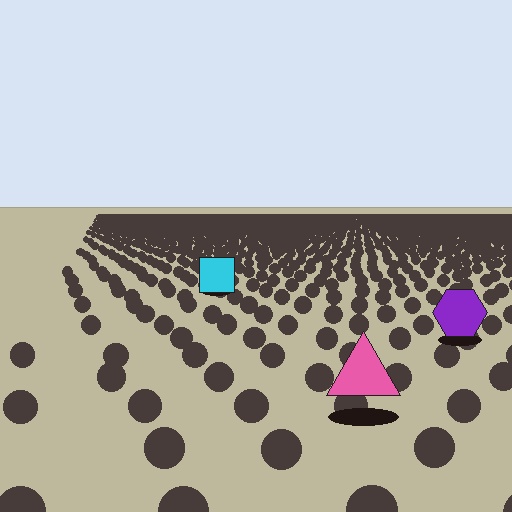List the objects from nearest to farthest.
From nearest to farthest: the pink triangle, the purple hexagon, the cyan square.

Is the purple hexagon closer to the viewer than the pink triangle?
No. The pink triangle is closer — you can tell from the texture gradient: the ground texture is coarser near it.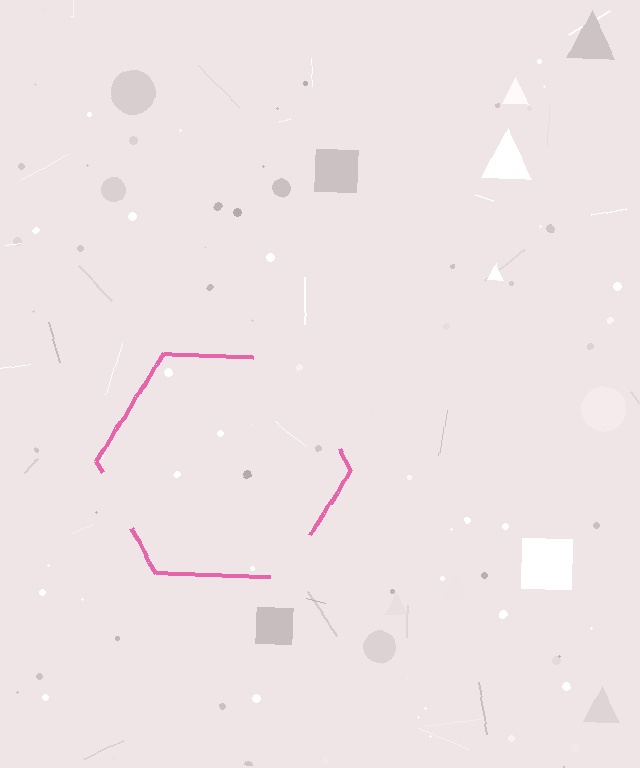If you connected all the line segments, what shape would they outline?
They would outline a hexagon.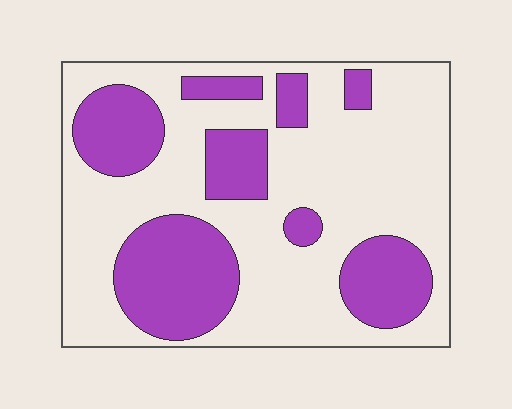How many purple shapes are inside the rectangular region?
8.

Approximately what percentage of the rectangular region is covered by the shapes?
Approximately 35%.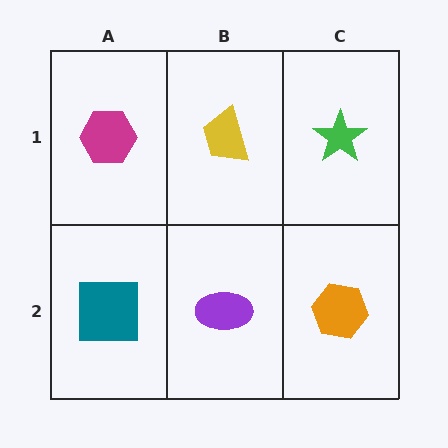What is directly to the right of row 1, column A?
A yellow trapezoid.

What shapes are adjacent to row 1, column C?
An orange hexagon (row 2, column C), a yellow trapezoid (row 1, column B).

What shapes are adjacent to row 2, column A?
A magenta hexagon (row 1, column A), a purple ellipse (row 2, column B).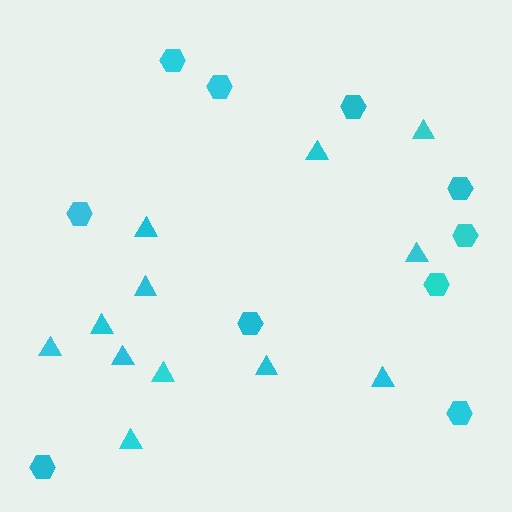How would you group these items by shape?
There are 2 groups: one group of hexagons (10) and one group of triangles (12).